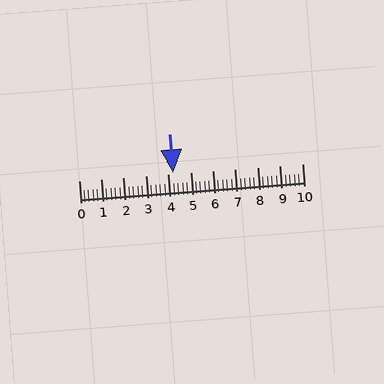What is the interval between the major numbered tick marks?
The major tick marks are spaced 1 units apart.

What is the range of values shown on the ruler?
The ruler shows values from 0 to 10.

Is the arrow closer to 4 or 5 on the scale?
The arrow is closer to 4.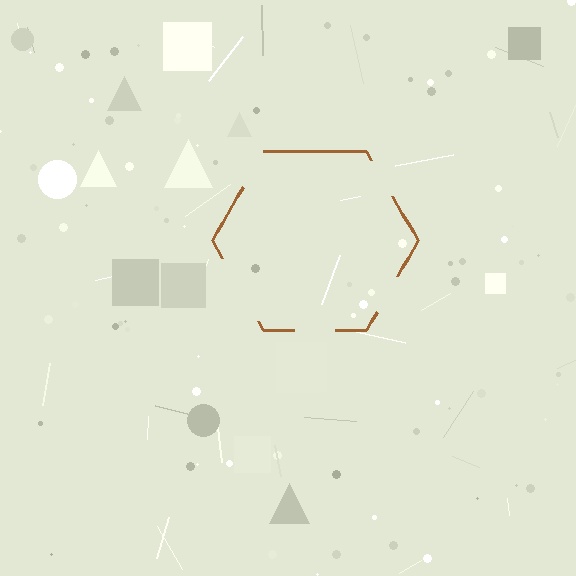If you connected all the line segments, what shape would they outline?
They would outline a hexagon.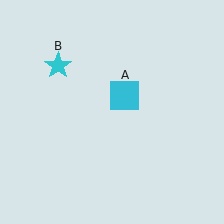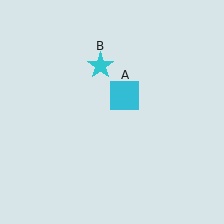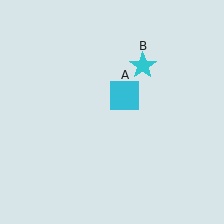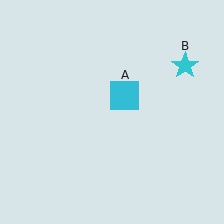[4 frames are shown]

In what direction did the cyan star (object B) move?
The cyan star (object B) moved right.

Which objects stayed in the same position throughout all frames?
Cyan square (object A) remained stationary.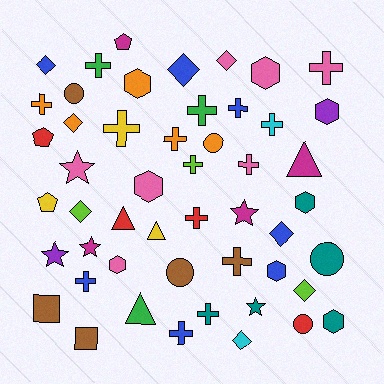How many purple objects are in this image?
There are 2 purple objects.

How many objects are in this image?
There are 50 objects.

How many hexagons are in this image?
There are 8 hexagons.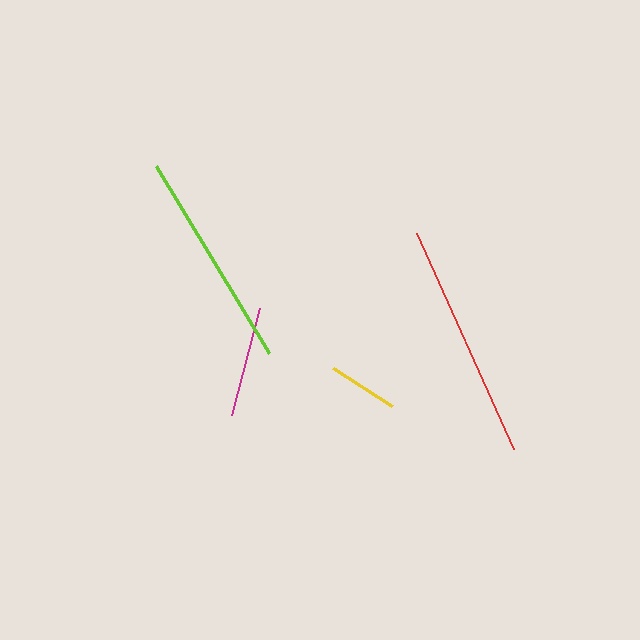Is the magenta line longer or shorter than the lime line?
The lime line is longer than the magenta line.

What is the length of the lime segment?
The lime segment is approximately 219 pixels long.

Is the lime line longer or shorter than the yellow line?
The lime line is longer than the yellow line.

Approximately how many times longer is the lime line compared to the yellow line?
The lime line is approximately 3.1 times the length of the yellow line.